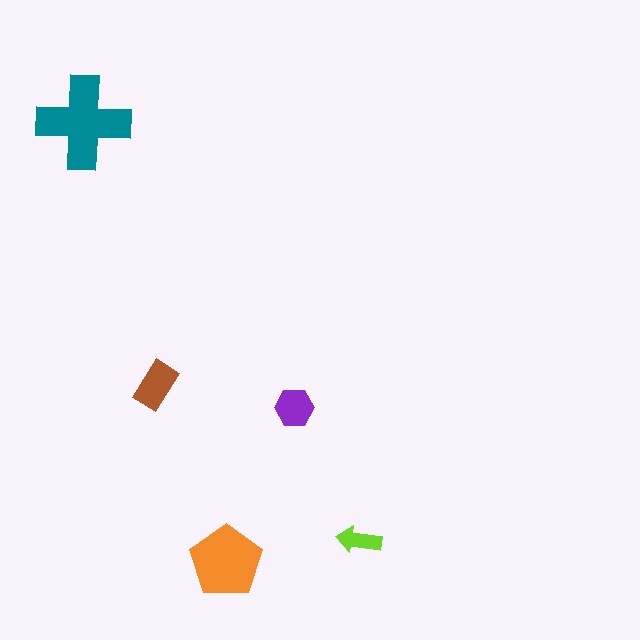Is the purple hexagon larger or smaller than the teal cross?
Smaller.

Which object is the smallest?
The lime arrow.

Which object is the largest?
The teal cross.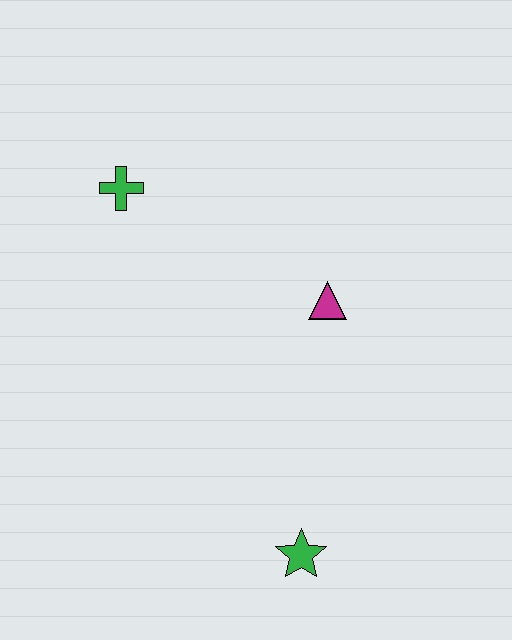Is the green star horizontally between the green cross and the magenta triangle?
Yes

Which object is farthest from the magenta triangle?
The green star is farthest from the magenta triangle.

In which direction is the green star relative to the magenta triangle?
The green star is below the magenta triangle.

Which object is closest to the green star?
The magenta triangle is closest to the green star.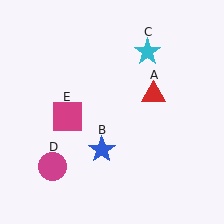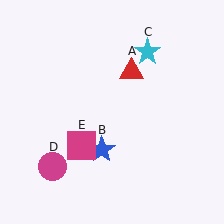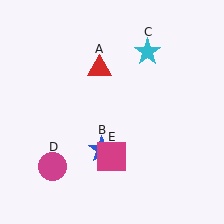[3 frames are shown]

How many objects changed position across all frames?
2 objects changed position: red triangle (object A), magenta square (object E).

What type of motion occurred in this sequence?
The red triangle (object A), magenta square (object E) rotated counterclockwise around the center of the scene.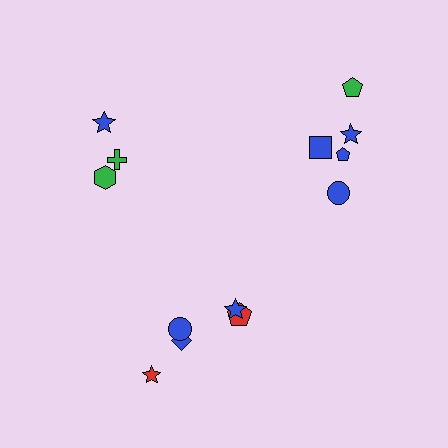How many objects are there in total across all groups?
There are 13 objects.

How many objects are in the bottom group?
There are 5 objects.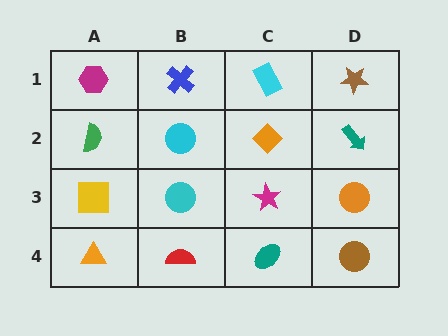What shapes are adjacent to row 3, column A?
A green semicircle (row 2, column A), an orange triangle (row 4, column A), a cyan circle (row 3, column B).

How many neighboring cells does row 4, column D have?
2.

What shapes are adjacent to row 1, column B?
A cyan circle (row 2, column B), a magenta hexagon (row 1, column A), a cyan rectangle (row 1, column C).